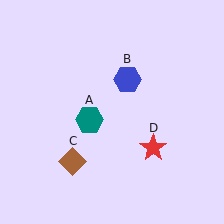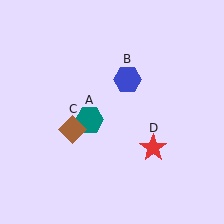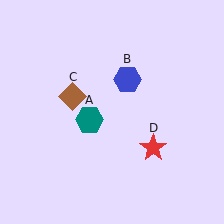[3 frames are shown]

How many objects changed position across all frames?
1 object changed position: brown diamond (object C).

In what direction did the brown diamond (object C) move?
The brown diamond (object C) moved up.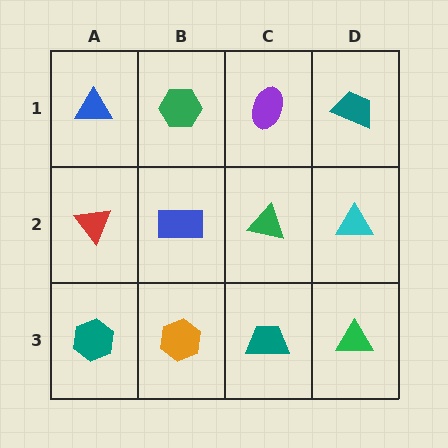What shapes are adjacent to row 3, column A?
A red triangle (row 2, column A), an orange hexagon (row 3, column B).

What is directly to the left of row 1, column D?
A purple ellipse.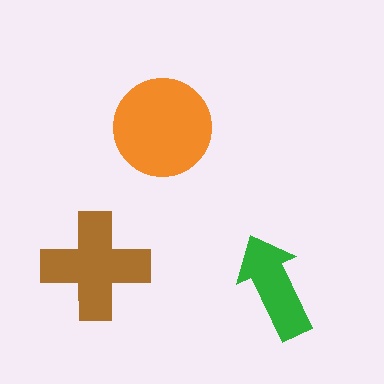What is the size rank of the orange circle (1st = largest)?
1st.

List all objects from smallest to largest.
The green arrow, the brown cross, the orange circle.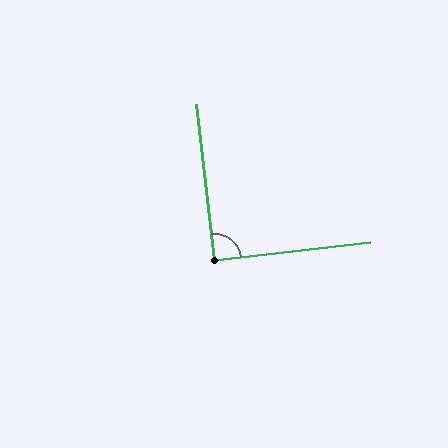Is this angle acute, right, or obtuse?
It is approximately a right angle.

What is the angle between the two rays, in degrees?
Approximately 90 degrees.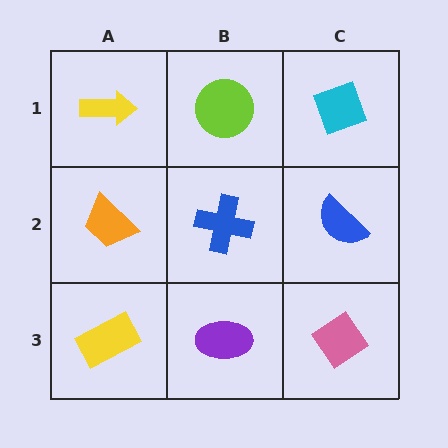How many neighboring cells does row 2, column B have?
4.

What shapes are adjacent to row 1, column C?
A blue semicircle (row 2, column C), a lime circle (row 1, column B).